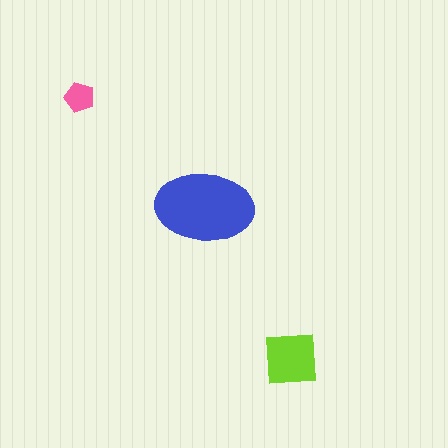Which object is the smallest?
The pink pentagon.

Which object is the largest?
The blue ellipse.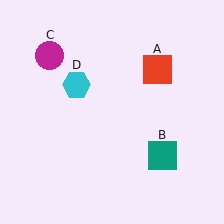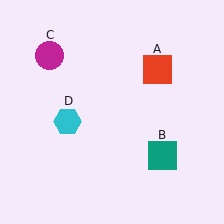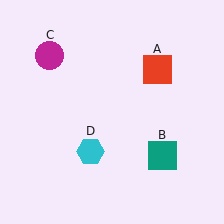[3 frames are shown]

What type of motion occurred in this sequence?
The cyan hexagon (object D) rotated counterclockwise around the center of the scene.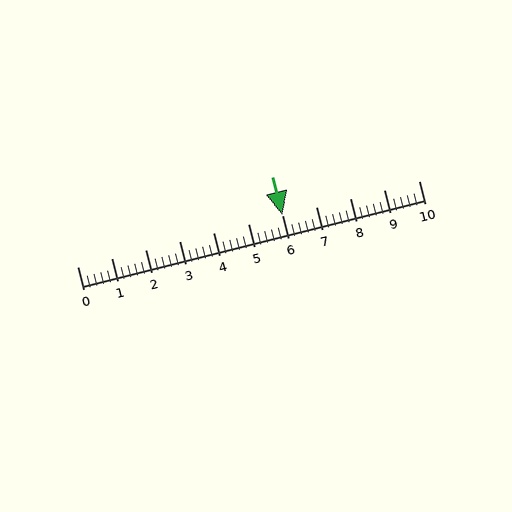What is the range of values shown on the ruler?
The ruler shows values from 0 to 10.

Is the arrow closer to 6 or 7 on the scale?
The arrow is closer to 6.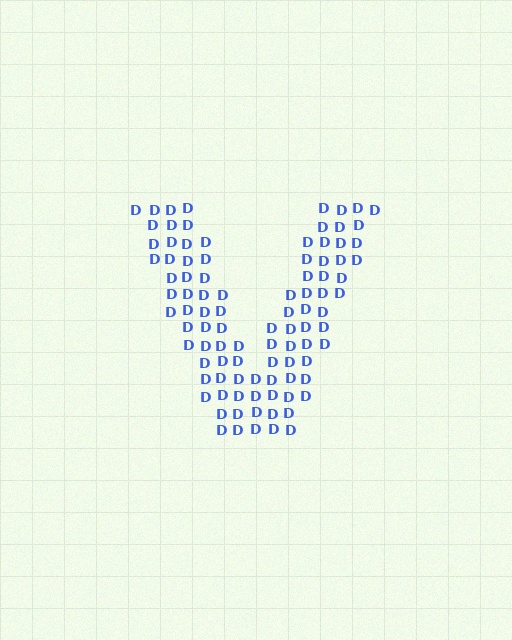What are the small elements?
The small elements are letter D's.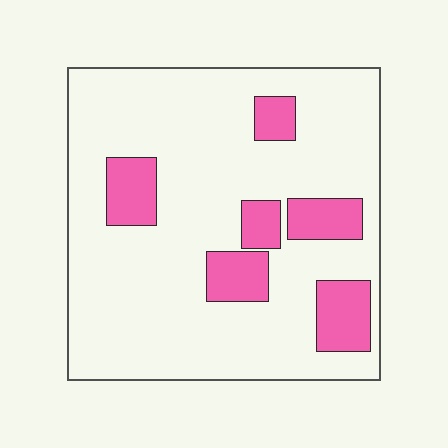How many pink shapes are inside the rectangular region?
6.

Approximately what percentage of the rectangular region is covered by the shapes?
Approximately 20%.